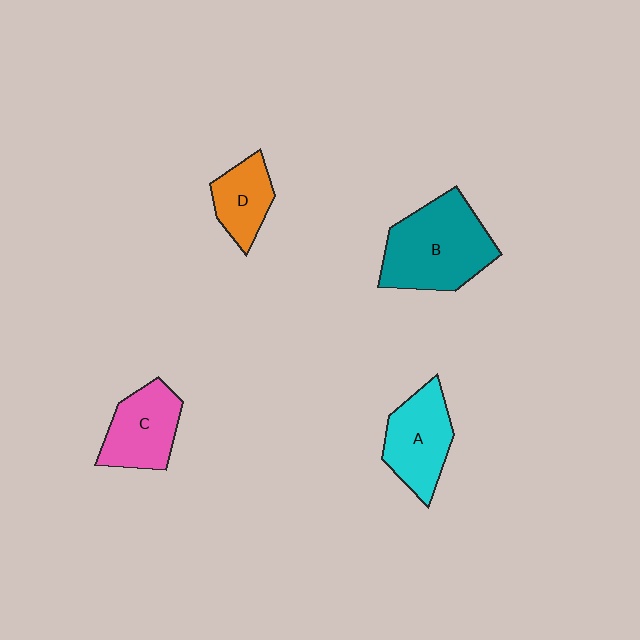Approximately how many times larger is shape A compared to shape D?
Approximately 1.4 times.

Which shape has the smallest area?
Shape D (orange).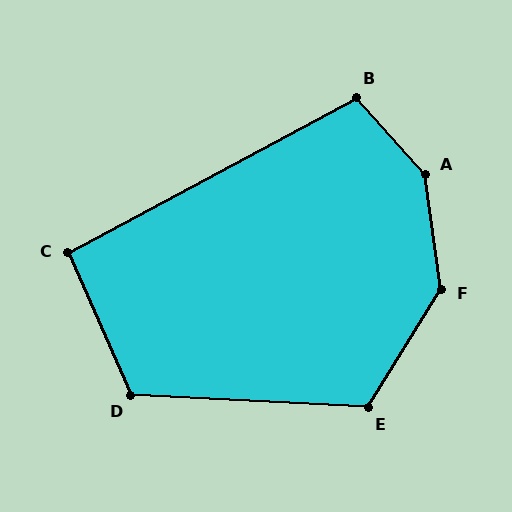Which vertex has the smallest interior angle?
C, at approximately 95 degrees.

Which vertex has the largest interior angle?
A, at approximately 146 degrees.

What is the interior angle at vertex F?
Approximately 141 degrees (obtuse).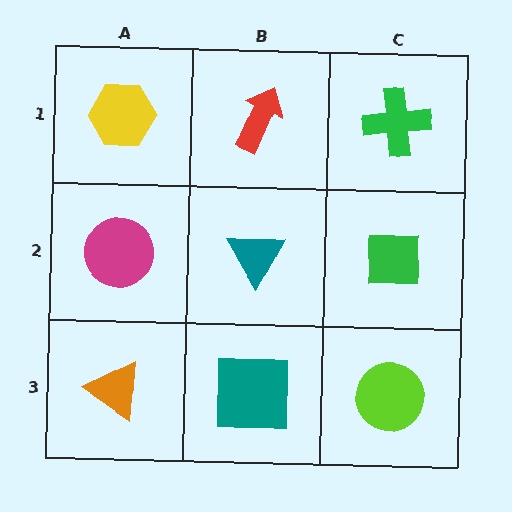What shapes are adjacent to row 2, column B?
A red arrow (row 1, column B), a teal square (row 3, column B), a magenta circle (row 2, column A), a green square (row 2, column C).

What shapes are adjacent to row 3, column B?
A teal triangle (row 2, column B), an orange triangle (row 3, column A), a lime circle (row 3, column C).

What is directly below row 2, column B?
A teal square.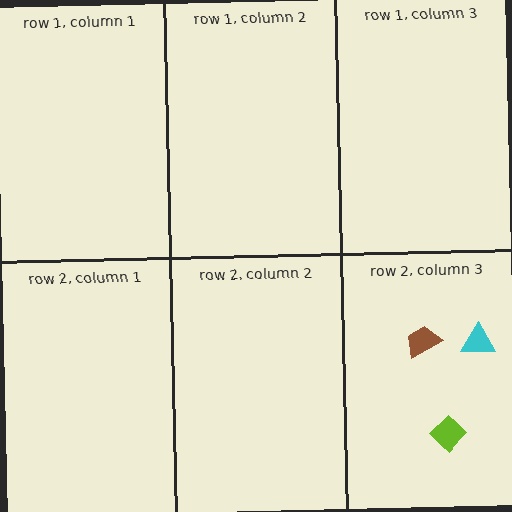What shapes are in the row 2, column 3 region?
The lime diamond, the brown trapezoid, the cyan triangle.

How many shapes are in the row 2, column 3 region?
3.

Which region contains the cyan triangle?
The row 2, column 3 region.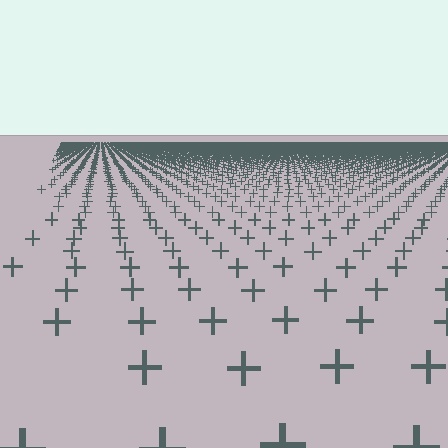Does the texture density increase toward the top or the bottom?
Density increases toward the top.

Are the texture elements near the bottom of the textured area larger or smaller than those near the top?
Larger. Near the bottom, elements are closer to the viewer and appear at a bigger on-screen size.